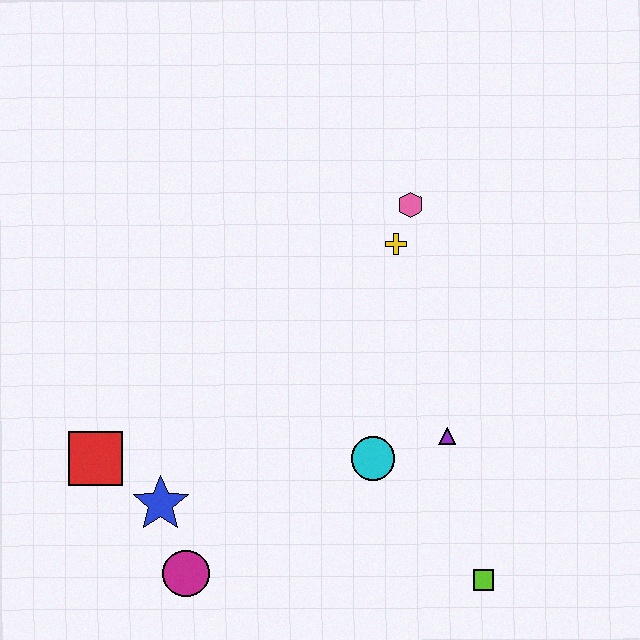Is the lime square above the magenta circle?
No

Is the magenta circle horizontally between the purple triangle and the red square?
Yes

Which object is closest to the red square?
The blue star is closest to the red square.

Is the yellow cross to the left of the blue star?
No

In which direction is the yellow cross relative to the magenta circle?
The yellow cross is above the magenta circle.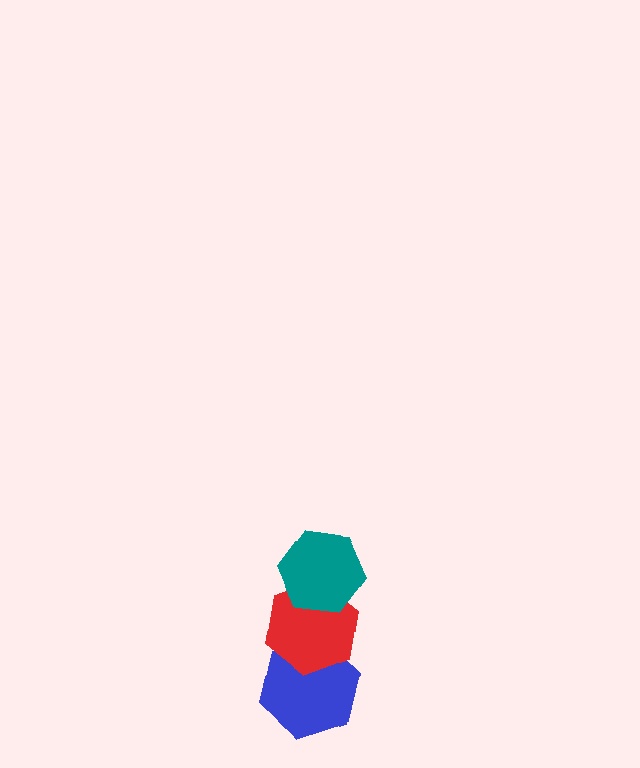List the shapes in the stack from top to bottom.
From top to bottom: the teal hexagon, the red hexagon, the blue hexagon.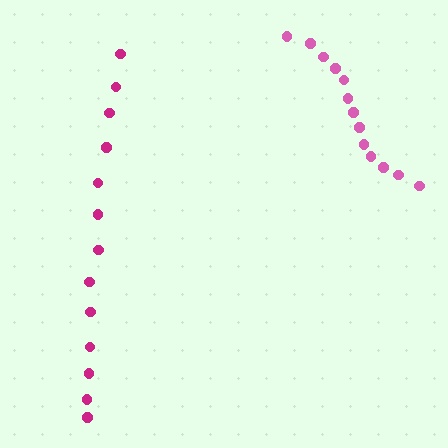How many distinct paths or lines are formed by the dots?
There are 2 distinct paths.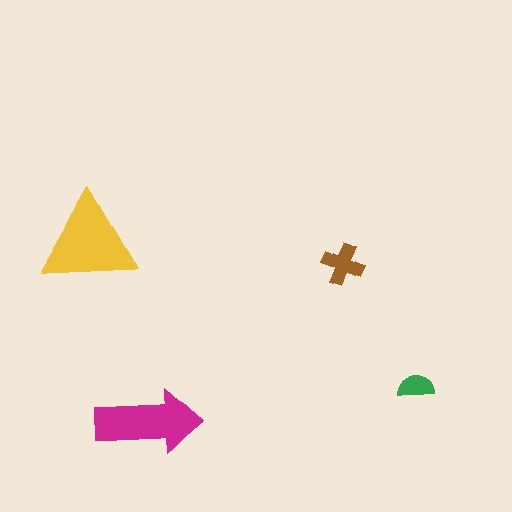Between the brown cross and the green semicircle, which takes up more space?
The brown cross.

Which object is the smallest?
The green semicircle.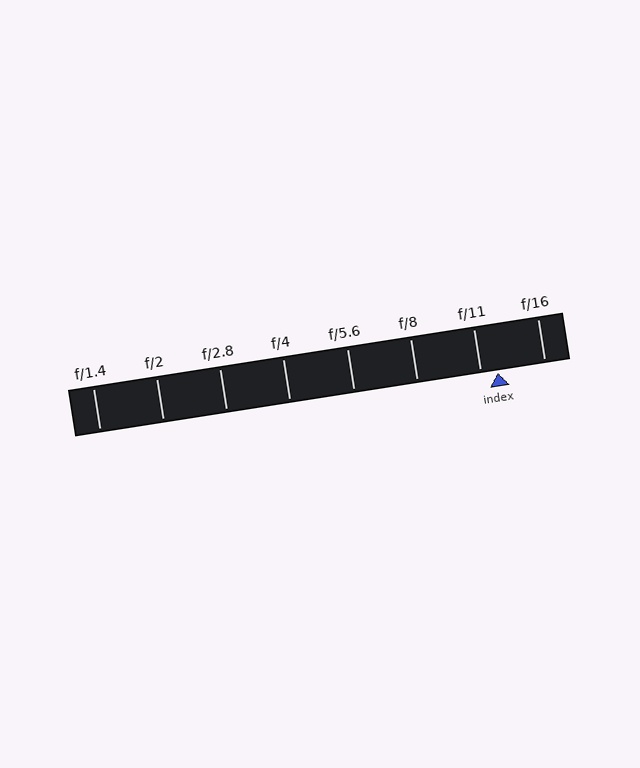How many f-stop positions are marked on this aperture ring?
There are 8 f-stop positions marked.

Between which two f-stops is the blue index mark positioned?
The index mark is between f/11 and f/16.